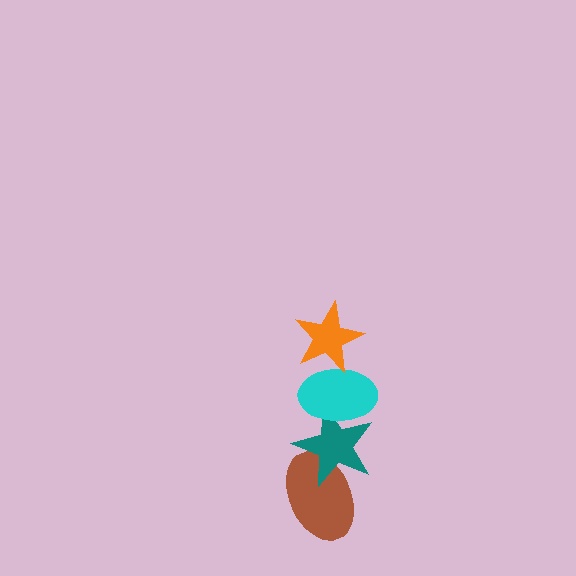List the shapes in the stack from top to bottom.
From top to bottom: the orange star, the cyan ellipse, the teal star, the brown ellipse.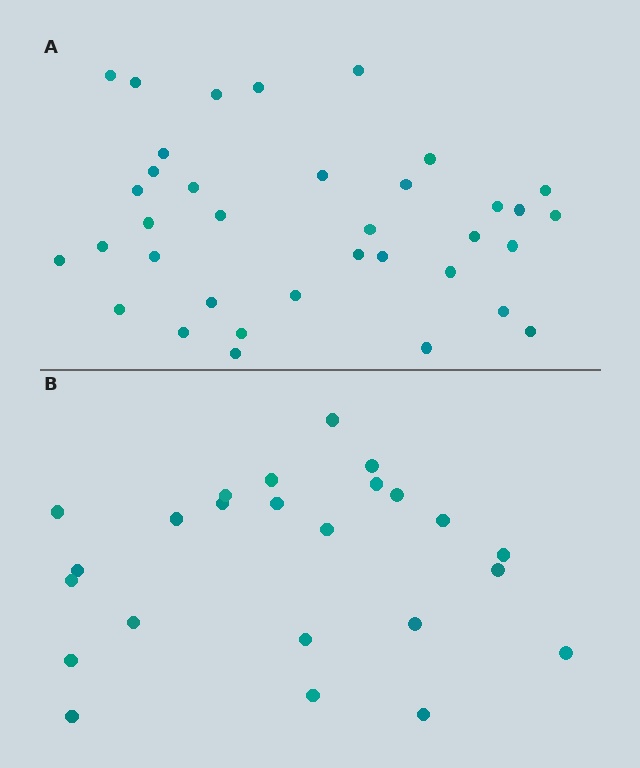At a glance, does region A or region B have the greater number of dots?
Region A (the top region) has more dots.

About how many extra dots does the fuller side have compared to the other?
Region A has roughly 12 or so more dots than region B.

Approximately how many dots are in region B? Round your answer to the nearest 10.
About 20 dots. (The exact count is 24, which rounds to 20.)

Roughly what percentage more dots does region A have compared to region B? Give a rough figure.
About 50% more.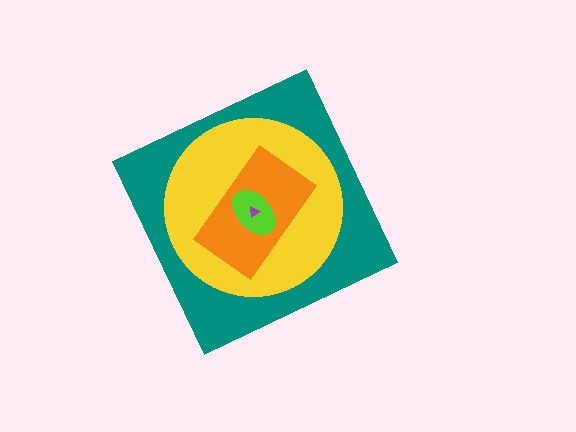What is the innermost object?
The purple triangle.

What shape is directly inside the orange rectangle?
The lime ellipse.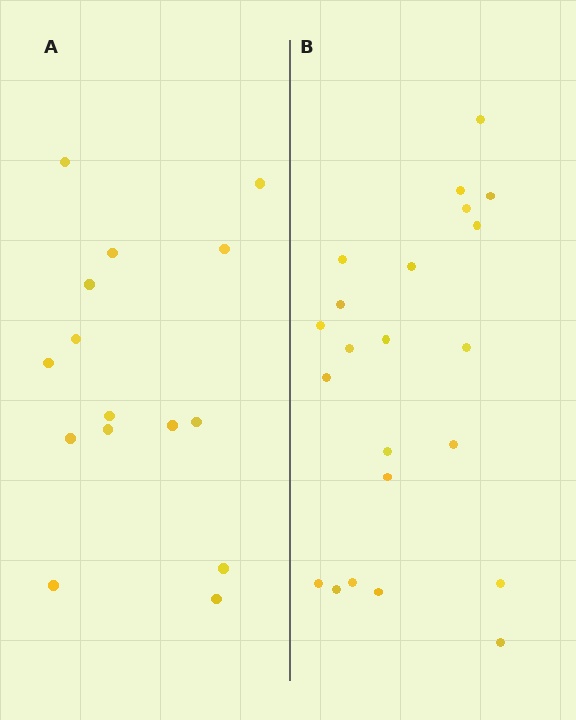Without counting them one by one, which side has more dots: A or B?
Region B (the right region) has more dots.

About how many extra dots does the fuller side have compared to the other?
Region B has roughly 8 or so more dots than region A.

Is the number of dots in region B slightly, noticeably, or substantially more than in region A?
Region B has substantially more. The ratio is roughly 1.5 to 1.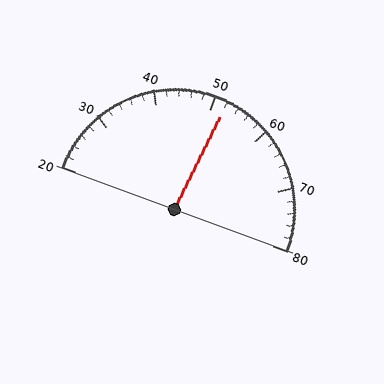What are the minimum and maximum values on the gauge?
The gauge ranges from 20 to 80.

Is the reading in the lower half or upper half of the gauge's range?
The reading is in the upper half of the range (20 to 80).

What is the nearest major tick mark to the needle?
The nearest major tick mark is 50.